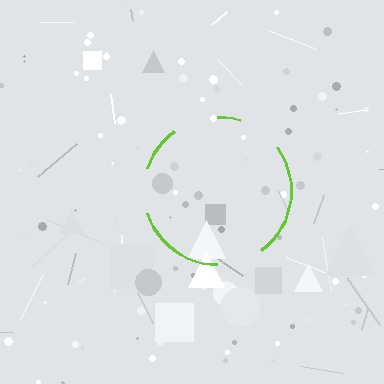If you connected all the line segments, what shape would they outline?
They would outline a circle.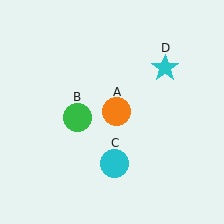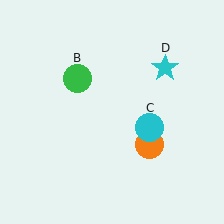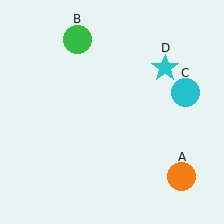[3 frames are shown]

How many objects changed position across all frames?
3 objects changed position: orange circle (object A), green circle (object B), cyan circle (object C).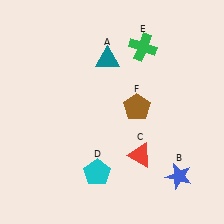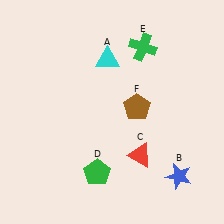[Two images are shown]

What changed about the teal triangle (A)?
In Image 1, A is teal. In Image 2, it changed to cyan.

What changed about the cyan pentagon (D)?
In Image 1, D is cyan. In Image 2, it changed to green.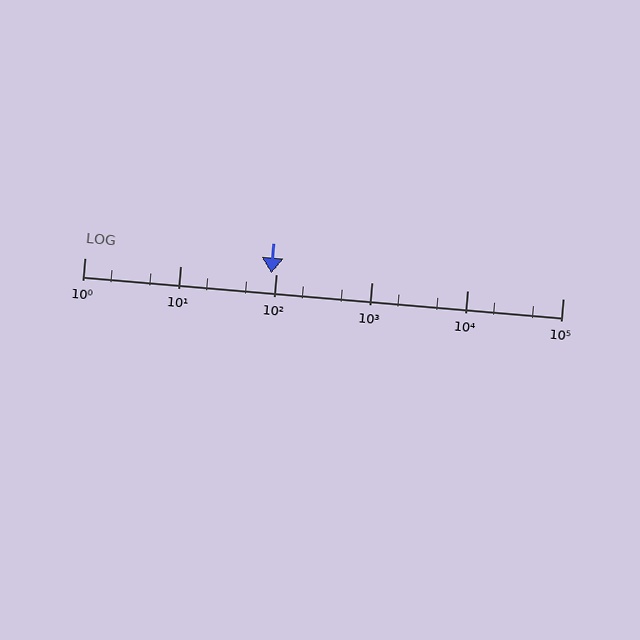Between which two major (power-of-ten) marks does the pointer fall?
The pointer is between 10 and 100.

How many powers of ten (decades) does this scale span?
The scale spans 5 decades, from 1 to 100000.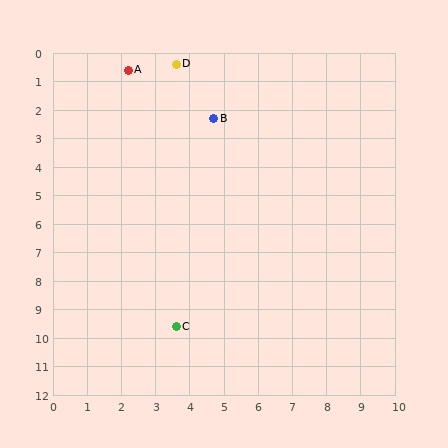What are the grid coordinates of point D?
Point D is at approximately (3.6, 0.4).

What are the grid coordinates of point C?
Point C is at approximately (3.6, 9.6).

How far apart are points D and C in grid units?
Points D and C are about 9.2 grid units apart.